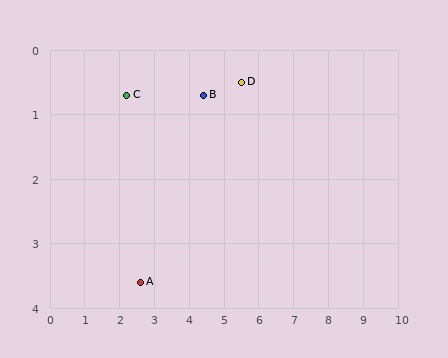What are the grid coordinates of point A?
Point A is at approximately (2.6, 3.6).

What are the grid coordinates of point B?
Point B is at approximately (4.4, 0.7).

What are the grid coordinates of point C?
Point C is at approximately (2.2, 0.7).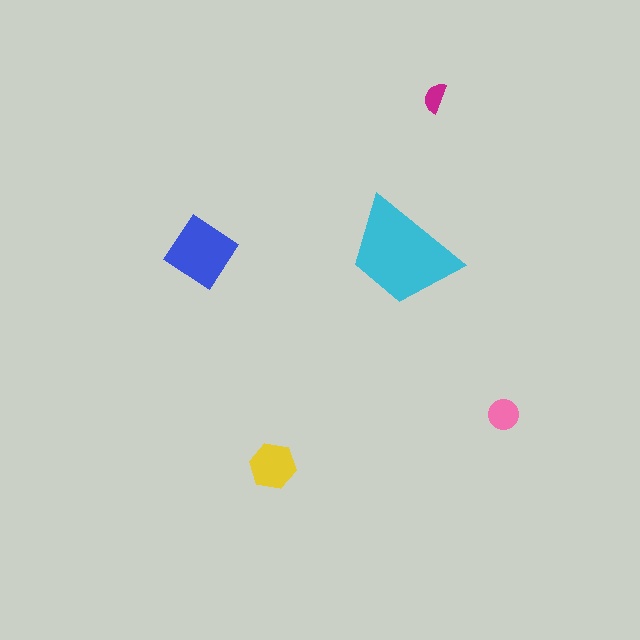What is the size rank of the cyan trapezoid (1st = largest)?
1st.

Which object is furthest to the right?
The pink circle is rightmost.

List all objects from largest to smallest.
The cyan trapezoid, the blue diamond, the yellow hexagon, the pink circle, the magenta semicircle.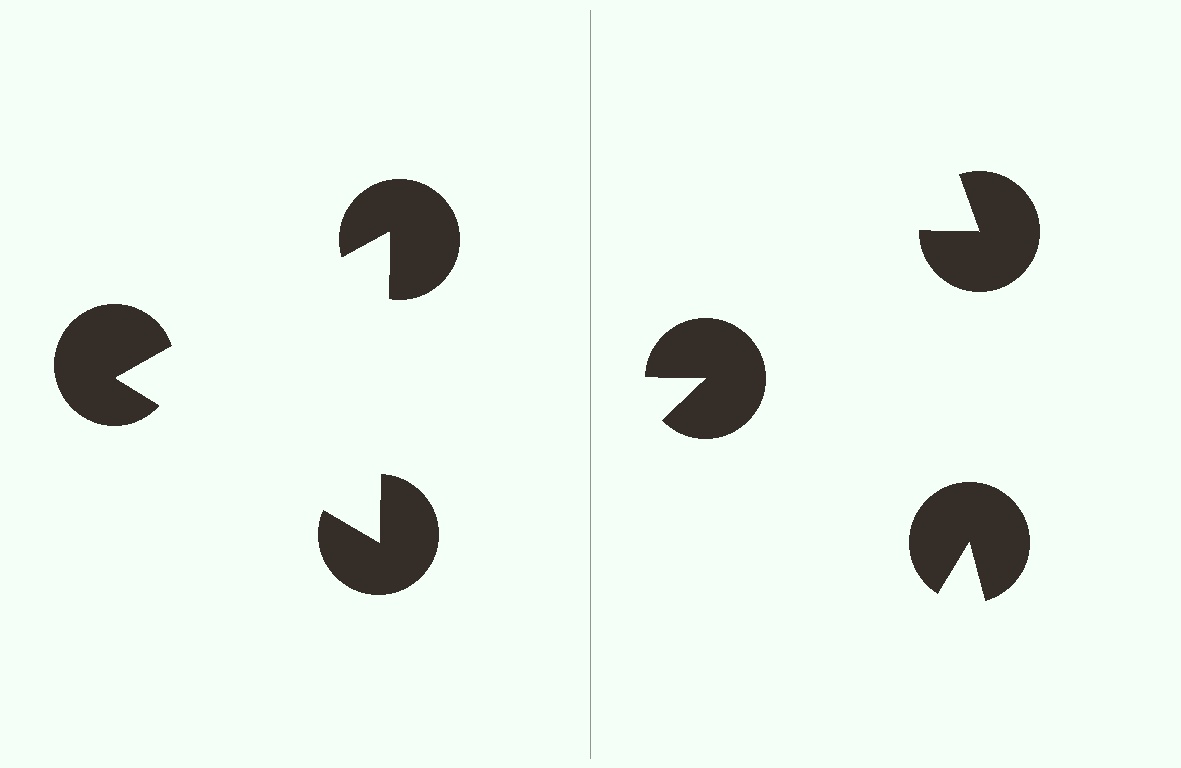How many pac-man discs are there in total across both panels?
6 — 3 on each side.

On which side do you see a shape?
An illusory triangle appears on the left side. On the right side the wedge cuts are rotated, so no coherent shape forms.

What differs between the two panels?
The pac-man discs are positioned identically on both sides; only the wedge orientations differ. On the left they align to a triangle; on the right they are misaligned.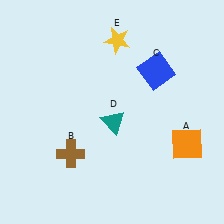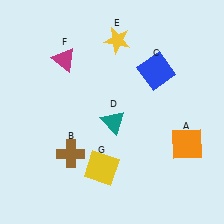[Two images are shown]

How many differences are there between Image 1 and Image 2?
There are 2 differences between the two images.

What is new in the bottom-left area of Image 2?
A yellow square (G) was added in the bottom-left area of Image 2.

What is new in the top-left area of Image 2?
A magenta triangle (F) was added in the top-left area of Image 2.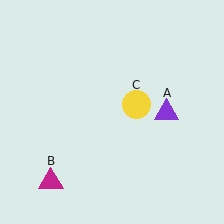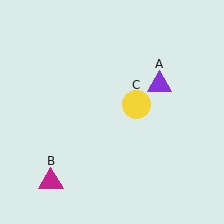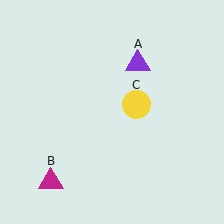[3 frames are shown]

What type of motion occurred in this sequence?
The purple triangle (object A) rotated counterclockwise around the center of the scene.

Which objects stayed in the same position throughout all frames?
Magenta triangle (object B) and yellow circle (object C) remained stationary.